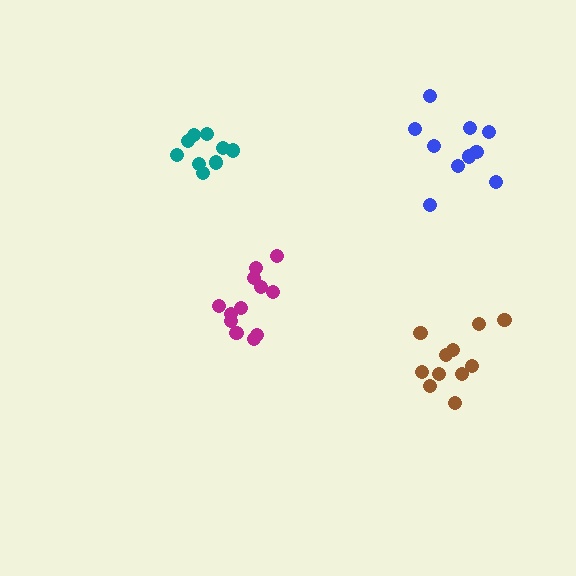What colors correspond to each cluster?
The clusters are colored: teal, magenta, brown, blue.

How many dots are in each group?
Group 1: 9 dots, Group 2: 12 dots, Group 3: 11 dots, Group 4: 10 dots (42 total).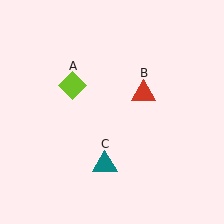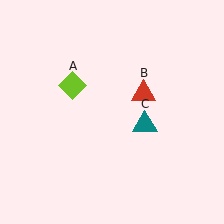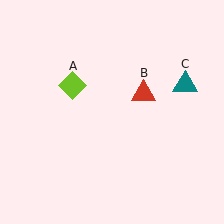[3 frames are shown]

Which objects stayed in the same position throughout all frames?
Lime diamond (object A) and red triangle (object B) remained stationary.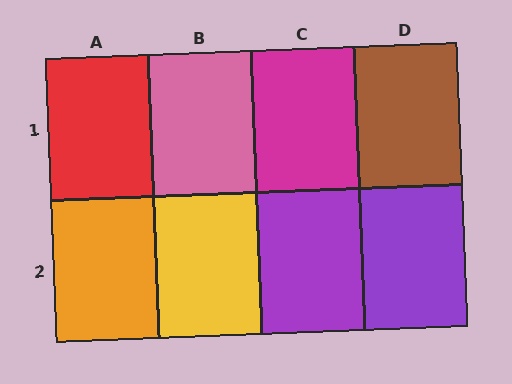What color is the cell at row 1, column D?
Brown.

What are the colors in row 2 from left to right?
Orange, yellow, purple, purple.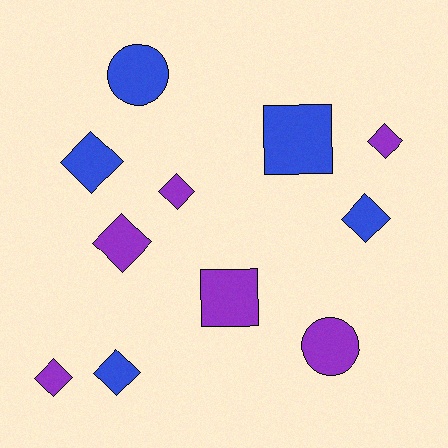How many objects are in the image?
There are 11 objects.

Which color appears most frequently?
Purple, with 6 objects.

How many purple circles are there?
There is 1 purple circle.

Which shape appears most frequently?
Diamond, with 7 objects.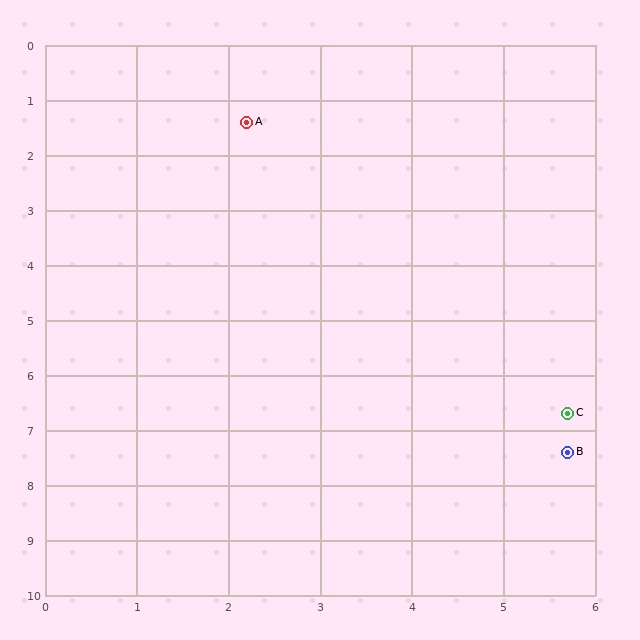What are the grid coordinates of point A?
Point A is at approximately (2.2, 1.4).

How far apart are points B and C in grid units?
Points B and C are about 0.7 grid units apart.